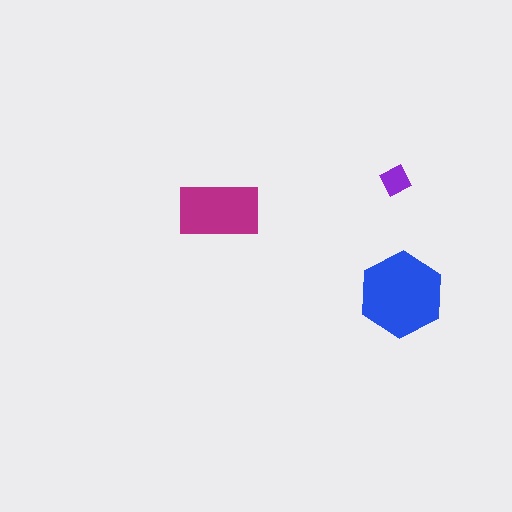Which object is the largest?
The blue hexagon.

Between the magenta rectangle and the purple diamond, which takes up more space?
The magenta rectangle.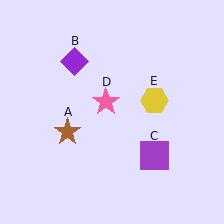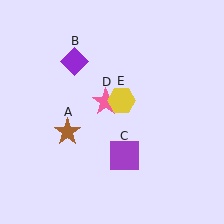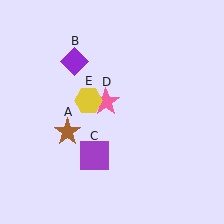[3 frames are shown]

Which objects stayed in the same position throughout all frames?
Brown star (object A) and purple diamond (object B) and pink star (object D) remained stationary.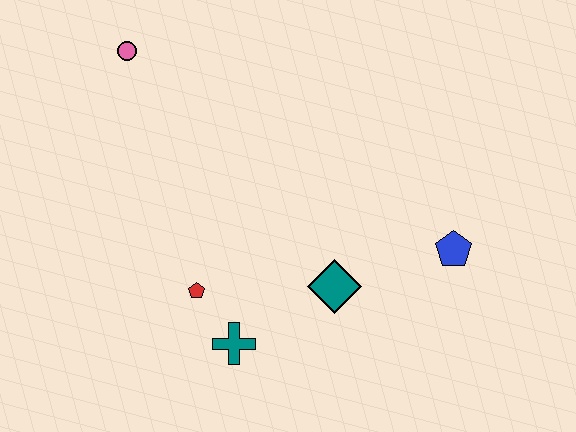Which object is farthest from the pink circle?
The blue pentagon is farthest from the pink circle.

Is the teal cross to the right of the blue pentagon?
No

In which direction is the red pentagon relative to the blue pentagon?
The red pentagon is to the left of the blue pentagon.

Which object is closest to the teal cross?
The red pentagon is closest to the teal cross.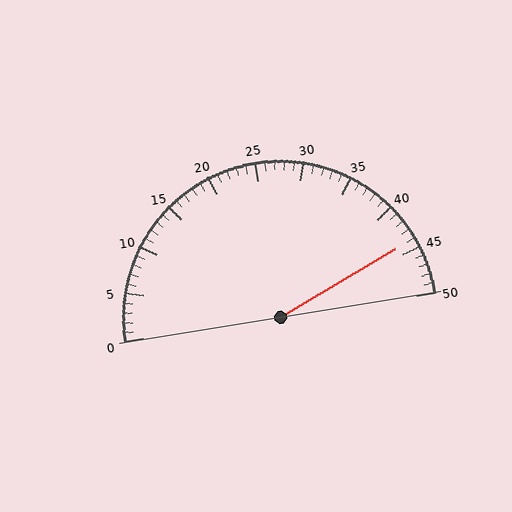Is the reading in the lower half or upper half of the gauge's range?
The reading is in the upper half of the range (0 to 50).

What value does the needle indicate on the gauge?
The needle indicates approximately 44.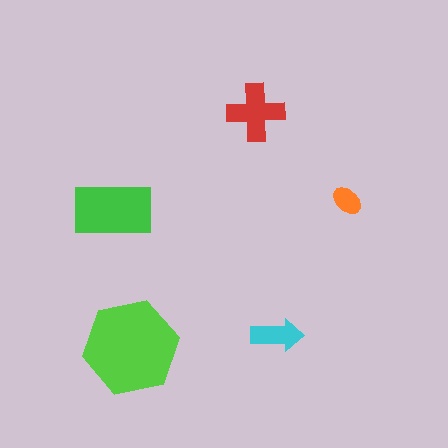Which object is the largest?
The lime hexagon.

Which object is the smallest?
The orange ellipse.